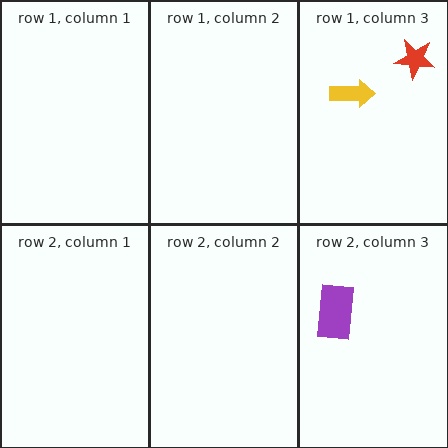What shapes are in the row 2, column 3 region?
The purple rectangle.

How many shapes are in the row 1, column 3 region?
2.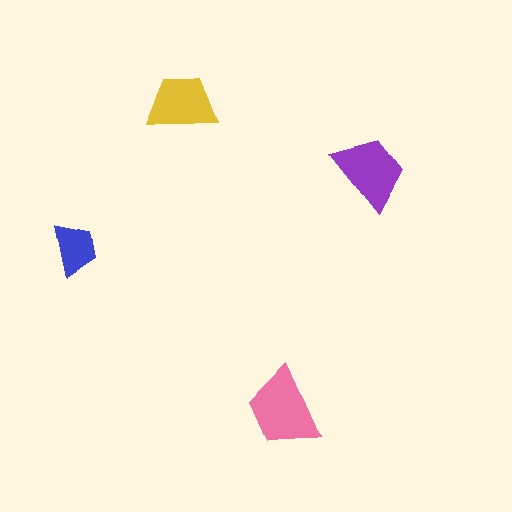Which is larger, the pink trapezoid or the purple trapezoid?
The pink one.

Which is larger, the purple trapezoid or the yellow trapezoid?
The purple one.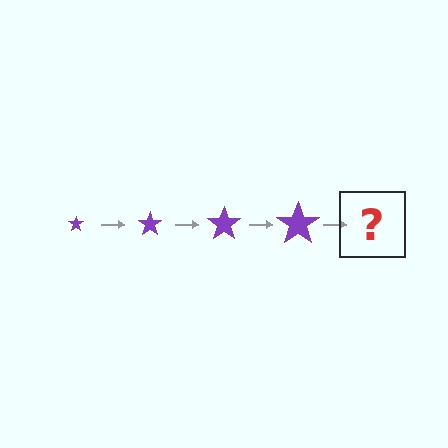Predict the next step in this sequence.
The next step is a purple star, larger than the previous one.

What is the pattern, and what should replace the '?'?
The pattern is that the star gets progressively larger each step. The '?' should be a purple star, larger than the previous one.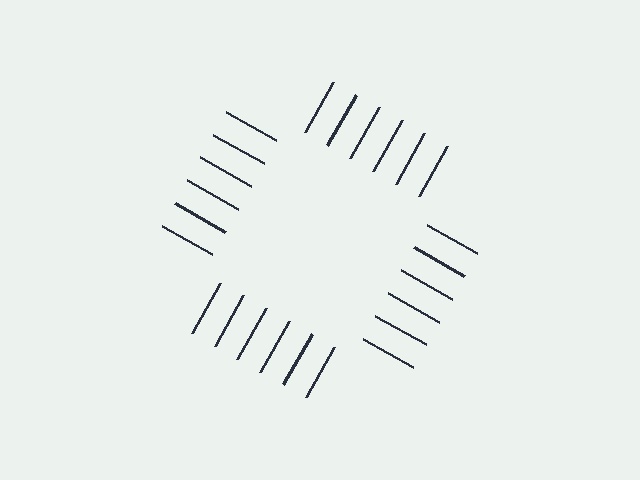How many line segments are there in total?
24 — 6 along each of the 4 edges.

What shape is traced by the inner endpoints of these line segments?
An illusory square — the line segments terminate on its edges but no continuous stroke is drawn.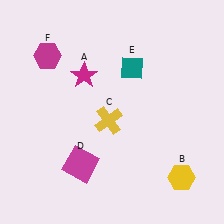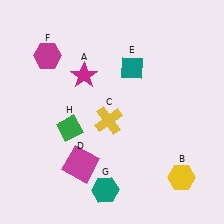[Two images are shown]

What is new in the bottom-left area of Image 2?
A green diamond (H) was added in the bottom-left area of Image 2.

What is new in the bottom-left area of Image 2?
A teal hexagon (G) was added in the bottom-left area of Image 2.